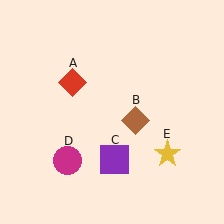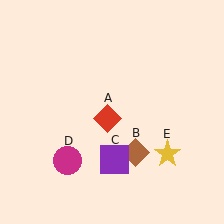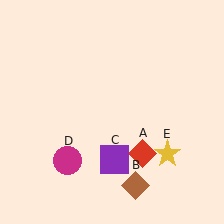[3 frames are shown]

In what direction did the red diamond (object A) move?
The red diamond (object A) moved down and to the right.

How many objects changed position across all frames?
2 objects changed position: red diamond (object A), brown diamond (object B).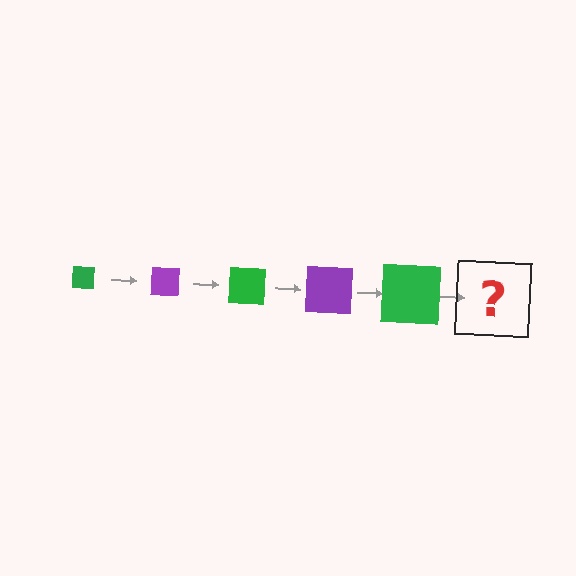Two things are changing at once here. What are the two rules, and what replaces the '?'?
The two rules are that the square grows larger each step and the color cycles through green and purple. The '?' should be a purple square, larger than the previous one.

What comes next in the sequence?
The next element should be a purple square, larger than the previous one.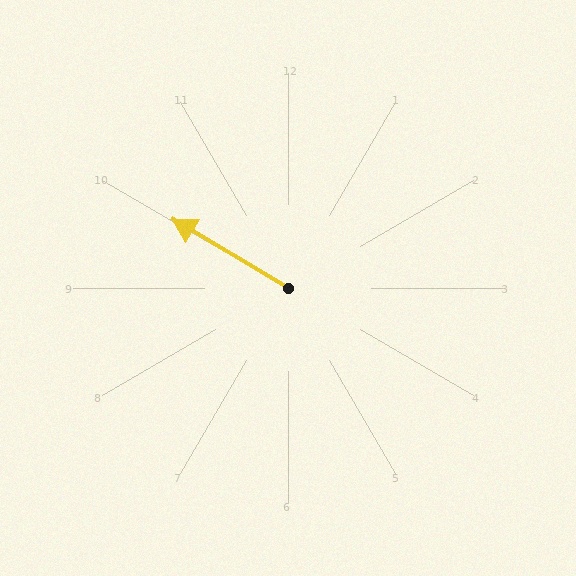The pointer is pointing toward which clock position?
Roughly 10 o'clock.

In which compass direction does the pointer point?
Northwest.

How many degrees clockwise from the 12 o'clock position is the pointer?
Approximately 301 degrees.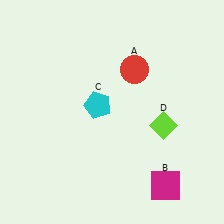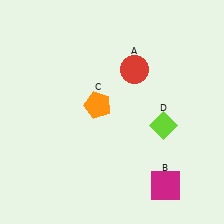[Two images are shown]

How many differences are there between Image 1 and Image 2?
There is 1 difference between the two images.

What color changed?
The pentagon (C) changed from cyan in Image 1 to orange in Image 2.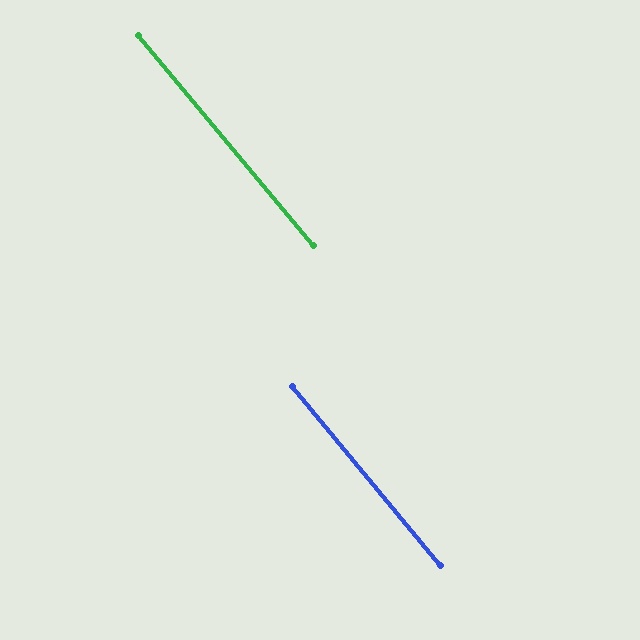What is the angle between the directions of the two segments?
Approximately 0 degrees.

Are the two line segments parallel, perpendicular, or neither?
Parallel — their directions differ by only 0.3°.